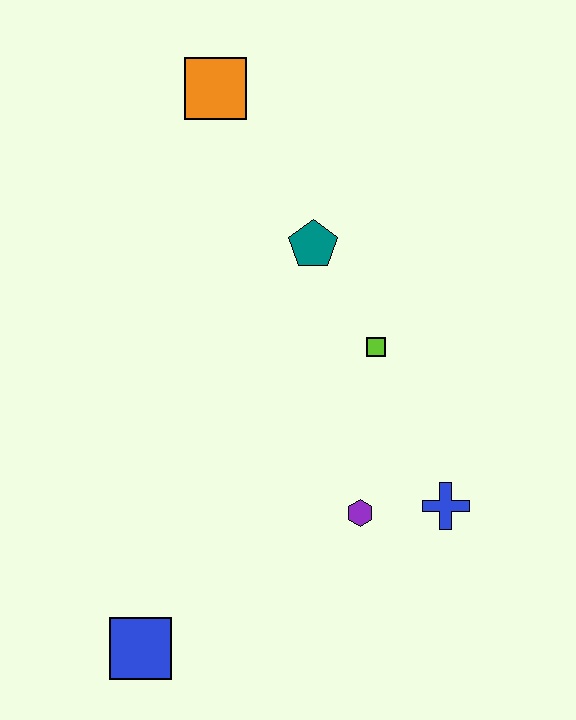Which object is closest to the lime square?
The teal pentagon is closest to the lime square.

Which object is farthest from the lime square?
The blue square is farthest from the lime square.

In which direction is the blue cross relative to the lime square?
The blue cross is below the lime square.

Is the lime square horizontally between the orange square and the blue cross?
Yes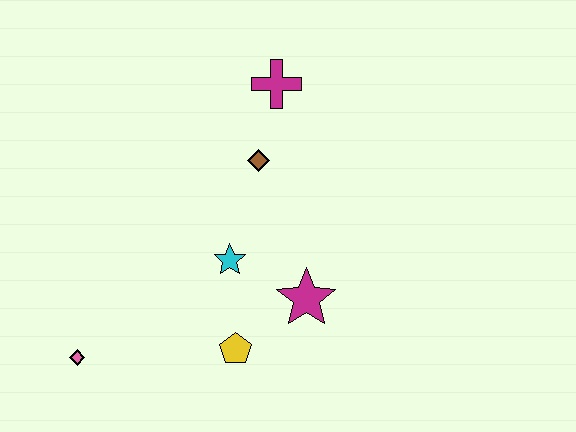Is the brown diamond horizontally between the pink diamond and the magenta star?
Yes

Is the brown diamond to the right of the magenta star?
No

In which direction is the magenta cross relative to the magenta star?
The magenta cross is above the magenta star.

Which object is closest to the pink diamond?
The yellow pentagon is closest to the pink diamond.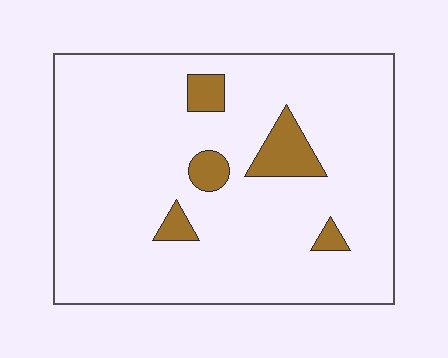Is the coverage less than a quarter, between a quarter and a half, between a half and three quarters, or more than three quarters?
Less than a quarter.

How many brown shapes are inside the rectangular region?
5.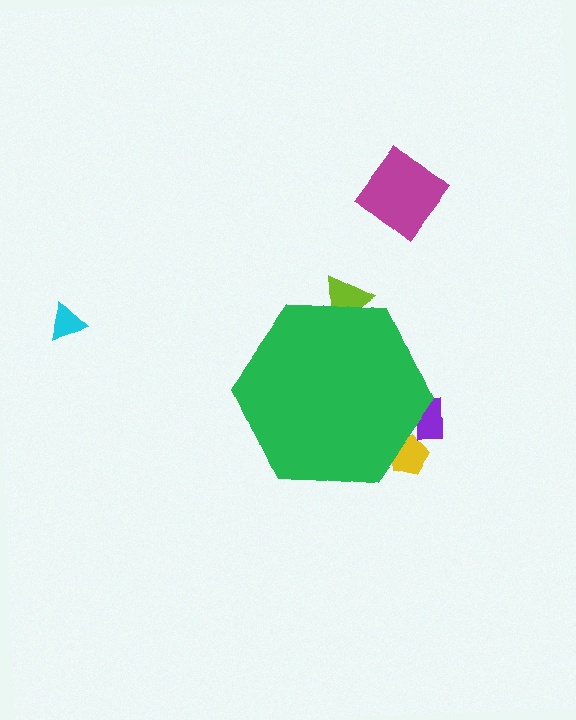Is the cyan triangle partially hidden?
No, the cyan triangle is fully visible.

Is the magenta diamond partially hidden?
No, the magenta diamond is fully visible.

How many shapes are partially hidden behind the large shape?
3 shapes are partially hidden.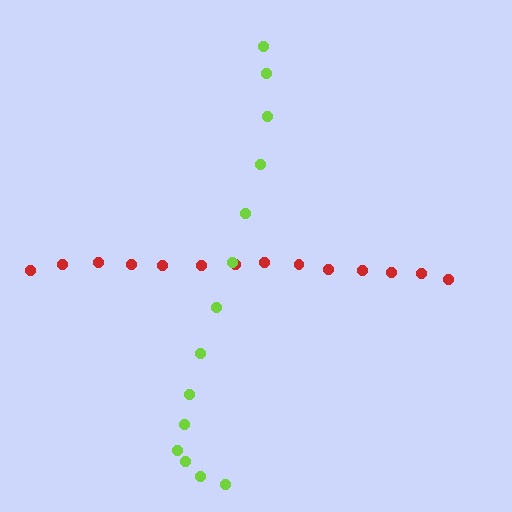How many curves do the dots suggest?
There are 2 distinct paths.